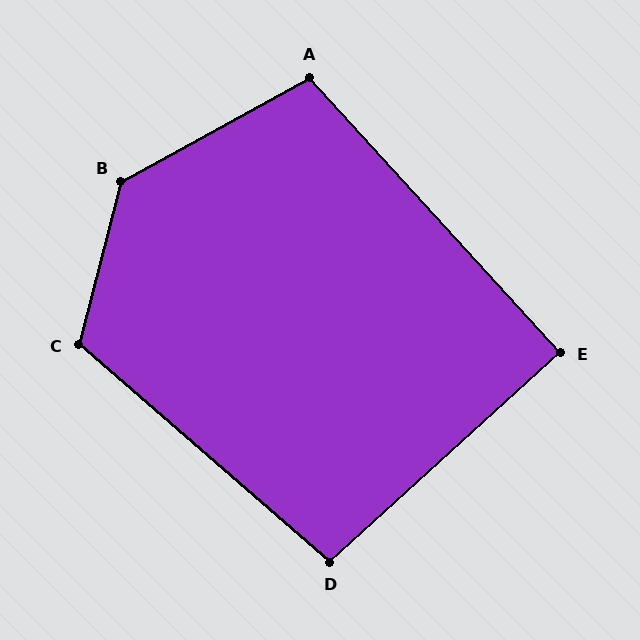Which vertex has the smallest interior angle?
E, at approximately 90 degrees.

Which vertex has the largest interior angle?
B, at approximately 133 degrees.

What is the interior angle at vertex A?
Approximately 104 degrees (obtuse).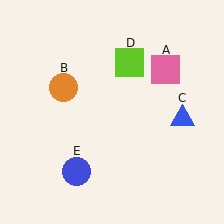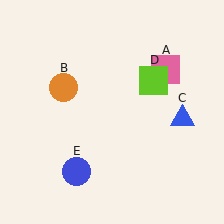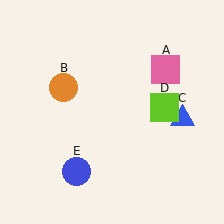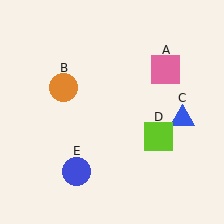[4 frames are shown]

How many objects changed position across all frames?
1 object changed position: lime square (object D).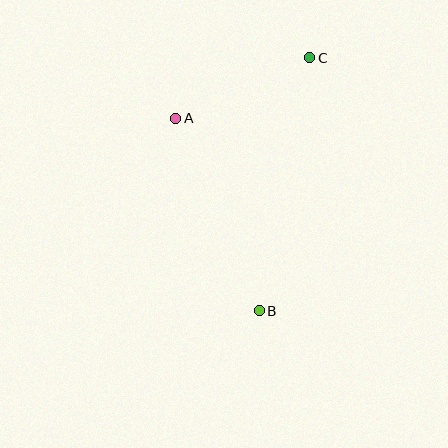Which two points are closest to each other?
Points A and C are closest to each other.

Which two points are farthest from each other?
Points B and C are farthest from each other.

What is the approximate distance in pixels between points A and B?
The distance between A and B is approximately 210 pixels.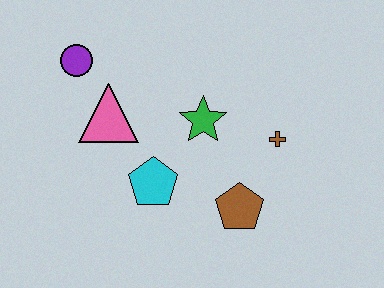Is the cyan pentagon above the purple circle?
No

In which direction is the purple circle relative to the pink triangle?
The purple circle is above the pink triangle.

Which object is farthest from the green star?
The purple circle is farthest from the green star.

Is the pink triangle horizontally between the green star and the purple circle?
Yes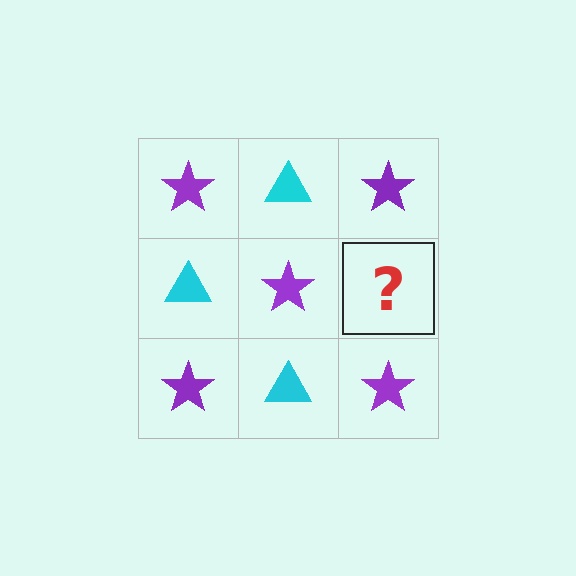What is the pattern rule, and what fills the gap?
The rule is that it alternates purple star and cyan triangle in a checkerboard pattern. The gap should be filled with a cyan triangle.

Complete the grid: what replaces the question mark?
The question mark should be replaced with a cyan triangle.